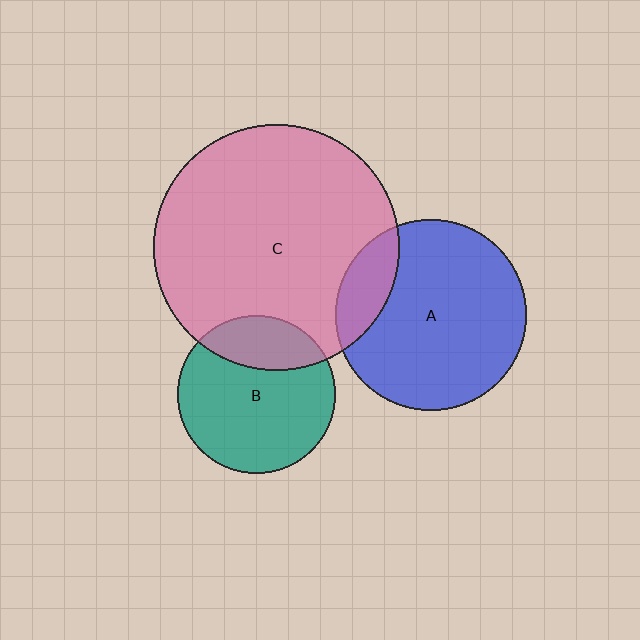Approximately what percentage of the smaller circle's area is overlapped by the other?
Approximately 15%.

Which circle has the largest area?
Circle C (pink).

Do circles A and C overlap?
Yes.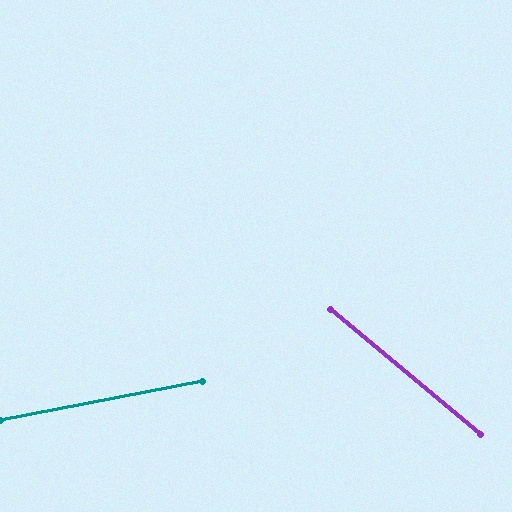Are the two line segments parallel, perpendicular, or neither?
Neither parallel nor perpendicular — they differ by about 51°.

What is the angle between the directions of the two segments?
Approximately 51 degrees.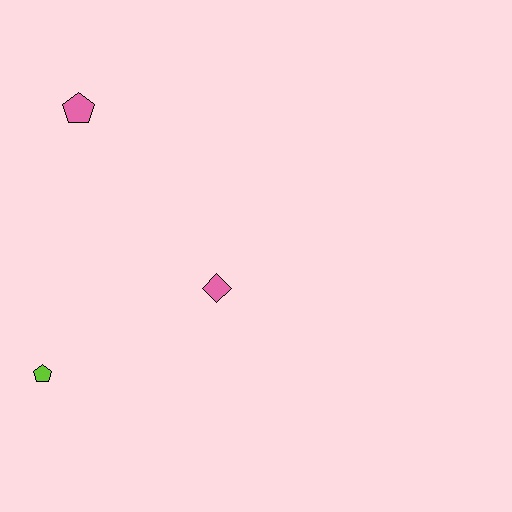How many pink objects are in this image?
There are 2 pink objects.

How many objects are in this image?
There are 3 objects.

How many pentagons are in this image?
There are 2 pentagons.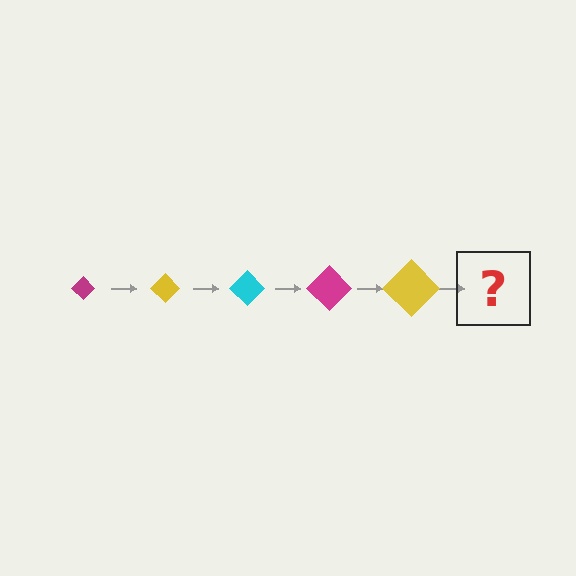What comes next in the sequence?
The next element should be a cyan diamond, larger than the previous one.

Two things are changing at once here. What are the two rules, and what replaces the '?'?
The two rules are that the diamond grows larger each step and the color cycles through magenta, yellow, and cyan. The '?' should be a cyan diamond, larger than the previous one.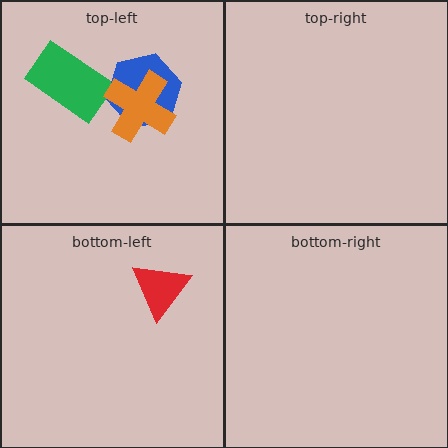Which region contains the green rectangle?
The top-left region.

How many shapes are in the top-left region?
3.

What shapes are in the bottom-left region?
The red triangle.